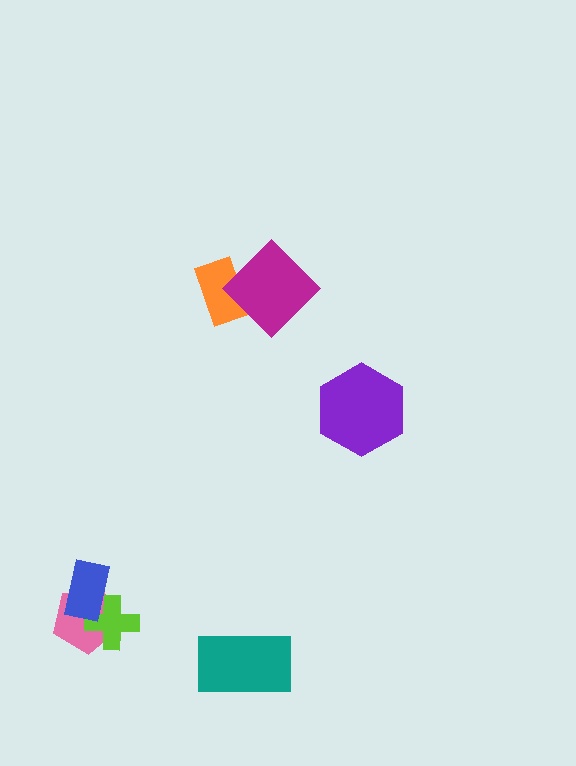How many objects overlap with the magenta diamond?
1 object overlaps with the magenta diamond.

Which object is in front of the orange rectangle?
The magenta diamond is in front of the orange rectangle.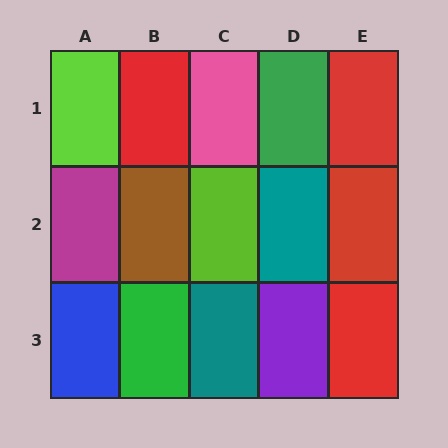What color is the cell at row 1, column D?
Green.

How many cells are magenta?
1 cell is magenta.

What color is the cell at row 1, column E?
Red.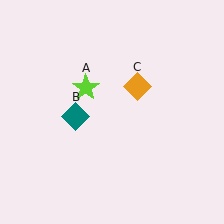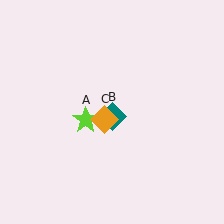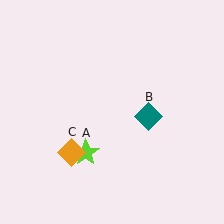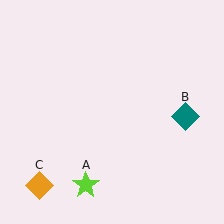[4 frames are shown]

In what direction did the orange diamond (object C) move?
The orange diamond (object C) moved down and to the left.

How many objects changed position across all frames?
3 objects changed position: lime star (object A), teal diamond (object B), orange diamond (object C).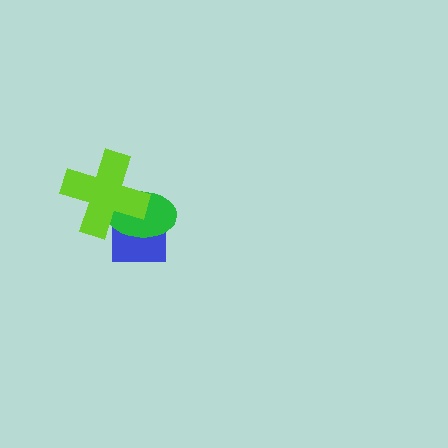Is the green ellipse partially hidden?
Yes, it is partially covered by another shape.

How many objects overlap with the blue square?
2 objects overlap with the blue square.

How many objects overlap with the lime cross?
2 objects overlap with the lime cross.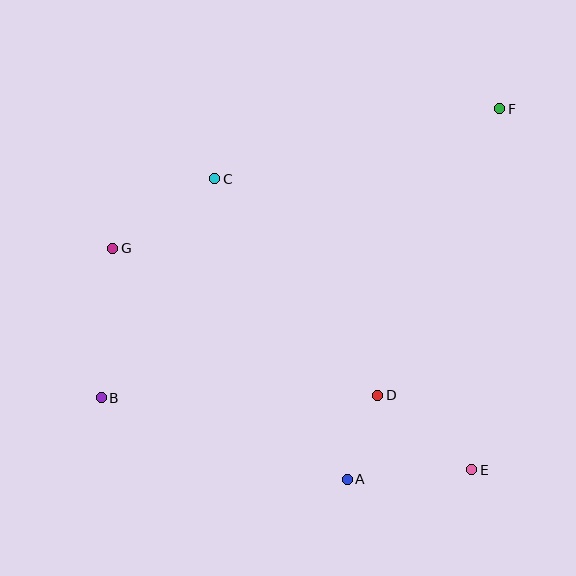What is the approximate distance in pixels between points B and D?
The distance between B and D is approximately 276 pixels.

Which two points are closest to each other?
Points A and D are closest to each other.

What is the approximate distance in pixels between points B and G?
The distance between B and G is approximately 150 pixels.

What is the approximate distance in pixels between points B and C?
The distance between B and C is approximately 247 pixels.